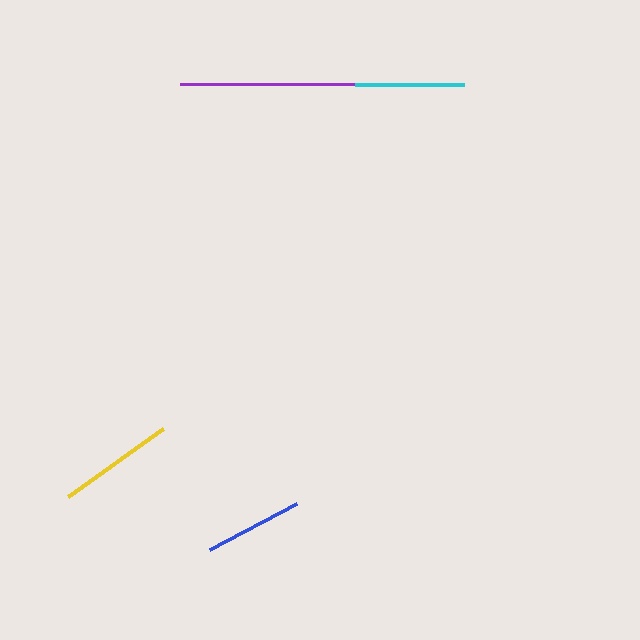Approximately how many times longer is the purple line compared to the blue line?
The purple line is approximately 1.9 times the length of the blue line.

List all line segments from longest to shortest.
From longest to shortest: purple, yellow, cyan, blue.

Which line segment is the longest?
The purple line is the longest at approximately 186 pixels.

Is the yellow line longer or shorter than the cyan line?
The yellow line is longer than the cyan line.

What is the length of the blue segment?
The blue segment is approximately 99 pixels long.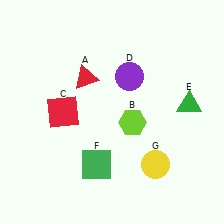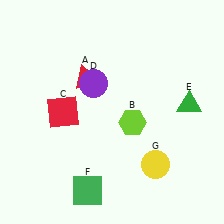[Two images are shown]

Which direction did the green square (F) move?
The green square (F) moved down.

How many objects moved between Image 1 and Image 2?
2 objects moved between the two images.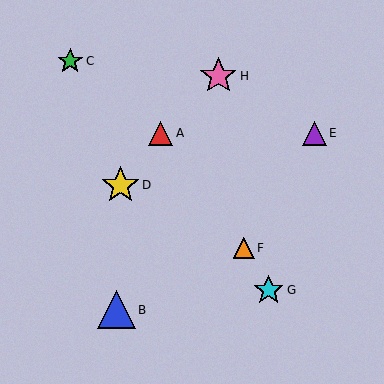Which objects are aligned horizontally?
Objects A, E are aligned horizontally.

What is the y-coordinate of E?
Object E is at y≈134.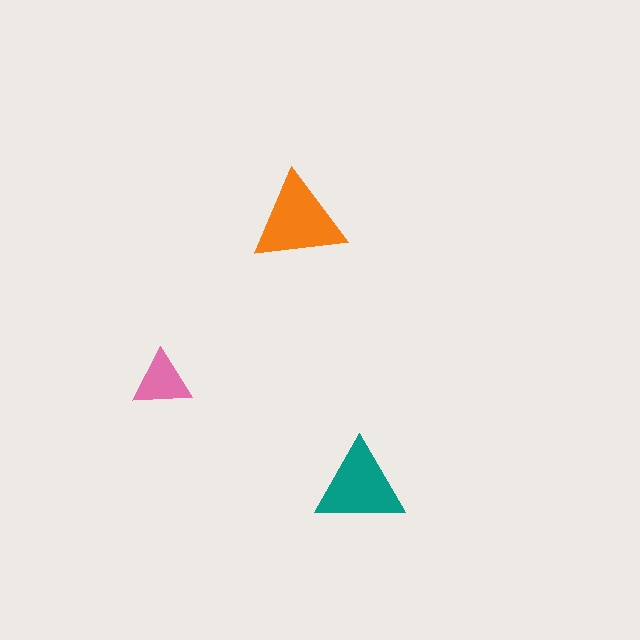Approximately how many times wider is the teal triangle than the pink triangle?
About 1.5 times wider.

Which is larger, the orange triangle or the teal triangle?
The orange one.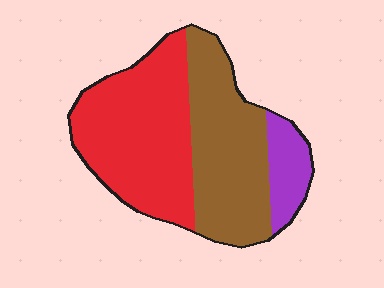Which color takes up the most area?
Red, at roughly 50%.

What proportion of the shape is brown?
Brown covers about 40% of the shape.